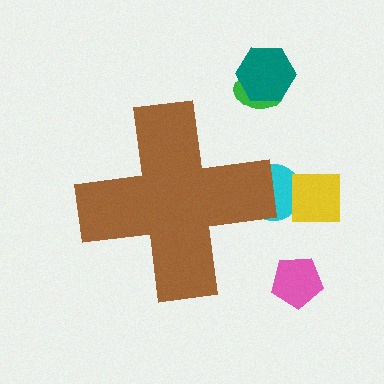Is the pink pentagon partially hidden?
No, the pink pentagon is fully visible.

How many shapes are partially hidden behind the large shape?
1 shape is partially hidden.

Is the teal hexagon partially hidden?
No, the teal hexagon is fully visible.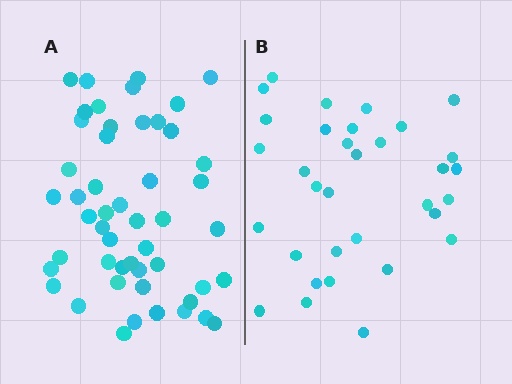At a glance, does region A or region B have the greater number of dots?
Region A (the left region) has more dots.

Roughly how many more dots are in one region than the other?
Region A has approximately 15 more dots than region B.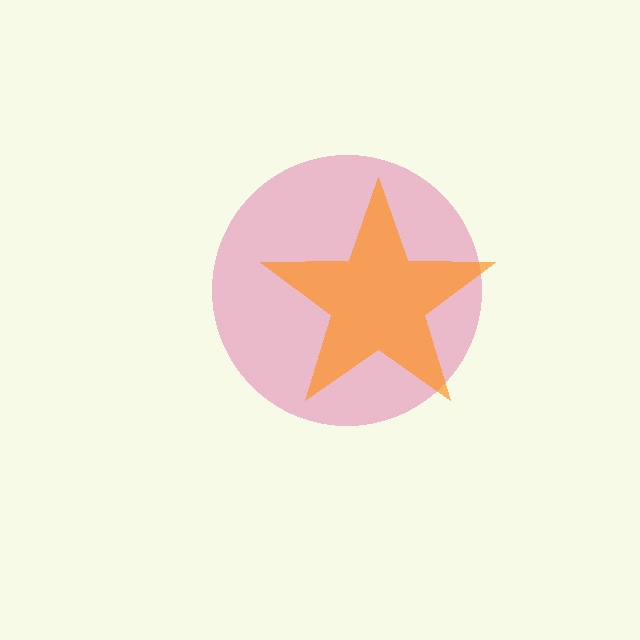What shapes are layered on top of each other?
The layered shapes are: a pink circle, an orange star.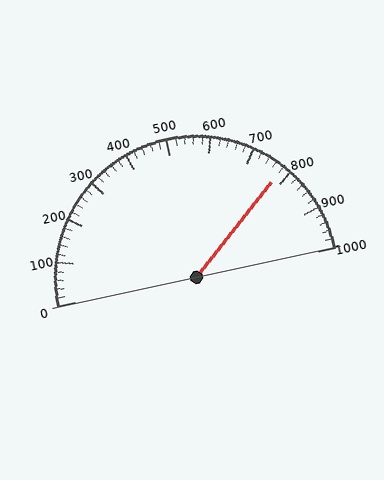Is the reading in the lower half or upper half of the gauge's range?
The reading is in the upper half of the range (0 to 1000).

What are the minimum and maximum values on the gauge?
The gauge ranges from 0 to 1000.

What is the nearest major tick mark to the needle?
The nearest major tick mark is 800.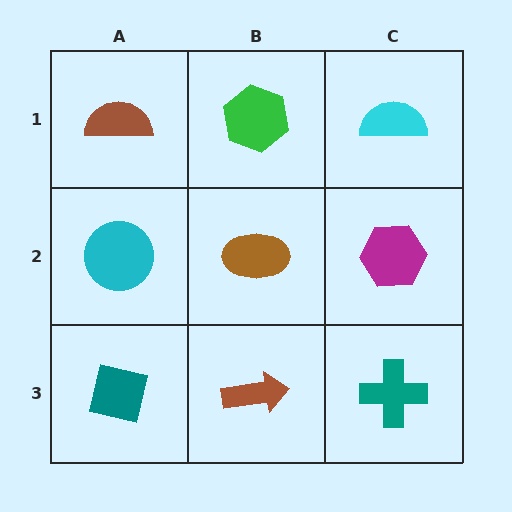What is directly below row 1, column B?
A brown ellipse.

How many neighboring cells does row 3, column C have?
2.